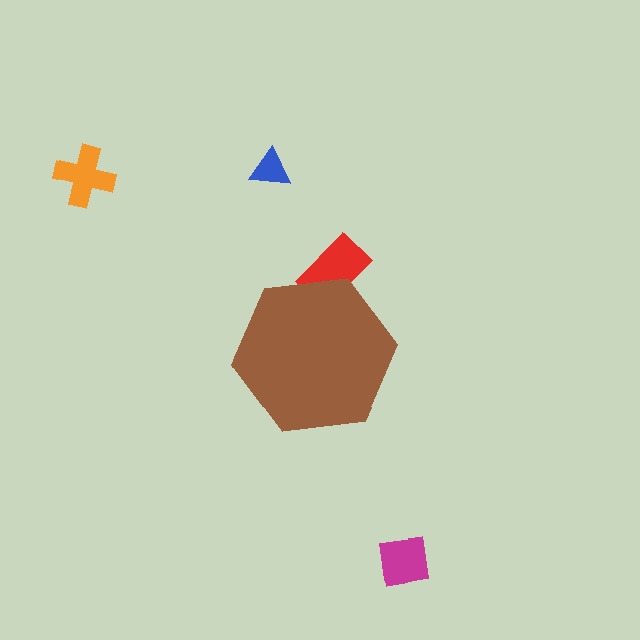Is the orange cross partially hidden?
No, the orange cross is fully visible.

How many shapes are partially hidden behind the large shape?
1 shape is partially hidden.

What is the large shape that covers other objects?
A brown hexagon.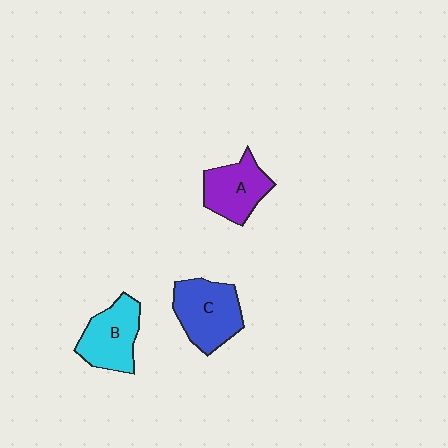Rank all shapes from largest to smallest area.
From largest to smallest: C (blue), B (cyan), A (purple).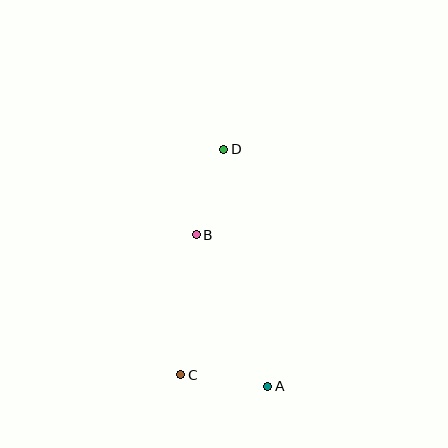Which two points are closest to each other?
Points A and C are closest to each other.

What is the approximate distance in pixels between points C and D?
The distance between C and D is approximately 230 pixels.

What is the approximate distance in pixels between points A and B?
The distance between A and B is approximately 168 pixels.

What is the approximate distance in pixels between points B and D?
The distance between B and D is approximately 90 pixels.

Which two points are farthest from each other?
Points A and D are farthest from each other.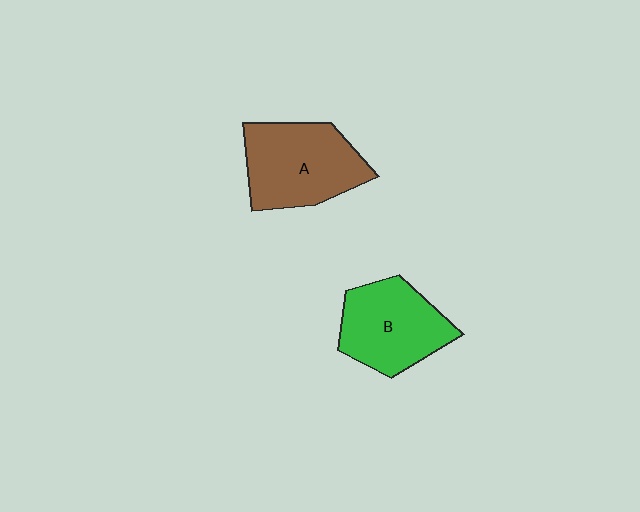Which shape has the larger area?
Shape A (brown).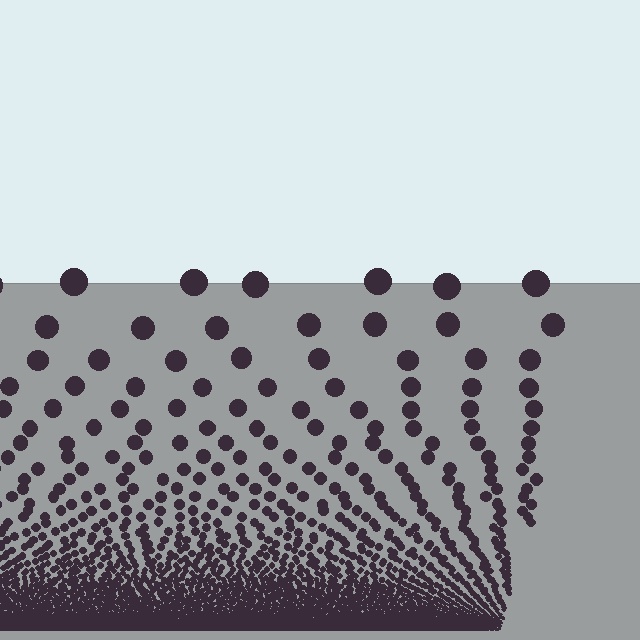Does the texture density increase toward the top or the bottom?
Density increases toward the bottom.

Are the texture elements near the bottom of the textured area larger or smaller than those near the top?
Smaller. The gradient is inverted — elements near the bottom are smaller and denser.